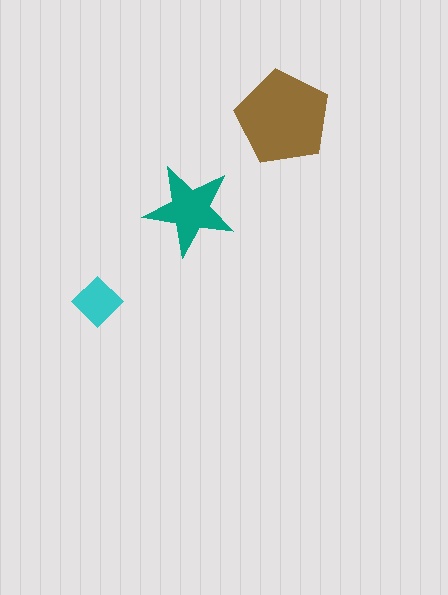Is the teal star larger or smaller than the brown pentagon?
Smaller.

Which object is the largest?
The brown pentagon.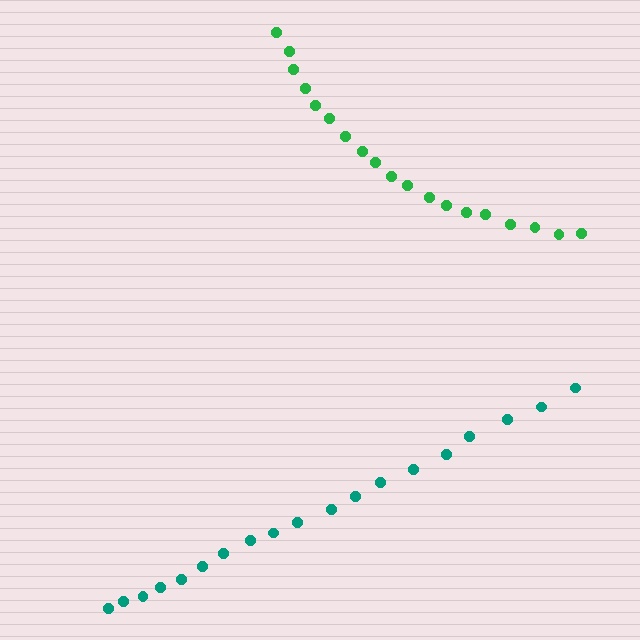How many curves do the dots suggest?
There are 2 distinct paths.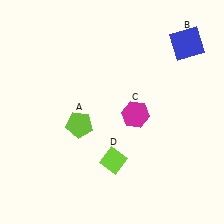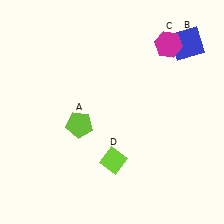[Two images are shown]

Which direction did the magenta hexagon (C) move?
The magenta hexagon (C) moved up.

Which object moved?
The magenta hexagon (C) moved up.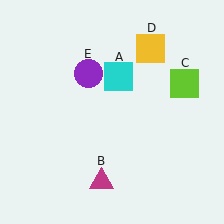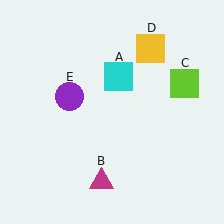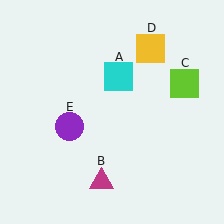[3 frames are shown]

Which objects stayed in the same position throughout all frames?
Cyan square (object A) and magenta triangle (object B) and lime square (object C) and yellow square (object D) remained stationary.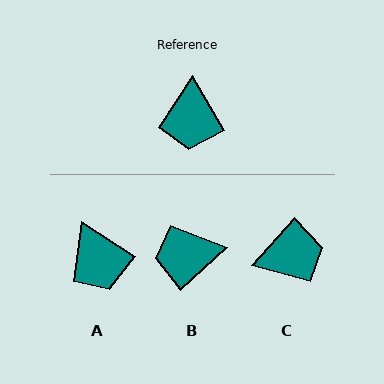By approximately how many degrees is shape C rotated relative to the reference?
Approximately 107 degrees counter-clockwise.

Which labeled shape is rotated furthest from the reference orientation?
C, about 107 degrees away.